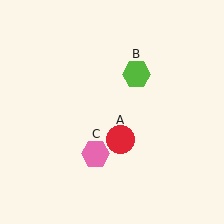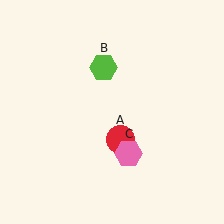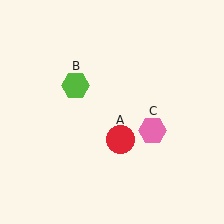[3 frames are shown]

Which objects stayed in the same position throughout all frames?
Red circle (object A) remained stationary.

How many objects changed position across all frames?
2 objects changed position: lime hexagon (object B), pink hexagon (object C).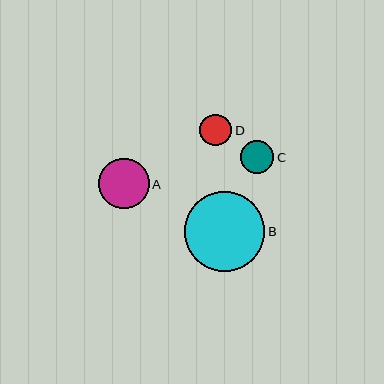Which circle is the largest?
Circle B is the largest with a size of approximately 80 pixels.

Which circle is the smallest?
Circle D is the smallest with a size of approximately 32 pixels.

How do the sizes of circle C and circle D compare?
Circle C and circle D are approximately the same size.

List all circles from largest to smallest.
From largest to smallest: B, A, C, D.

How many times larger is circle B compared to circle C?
Circle B is approximately 2.4 times the size of circle C.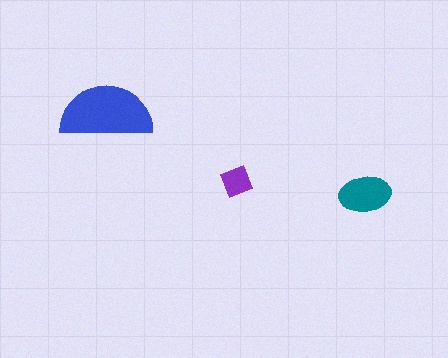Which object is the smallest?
The purple diamond.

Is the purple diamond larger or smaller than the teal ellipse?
Smaller.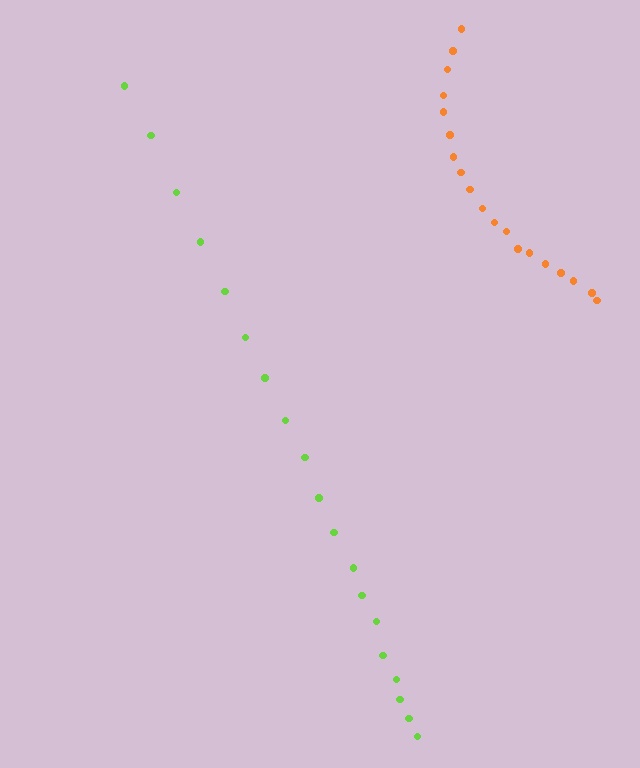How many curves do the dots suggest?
There are 2 distinct paths.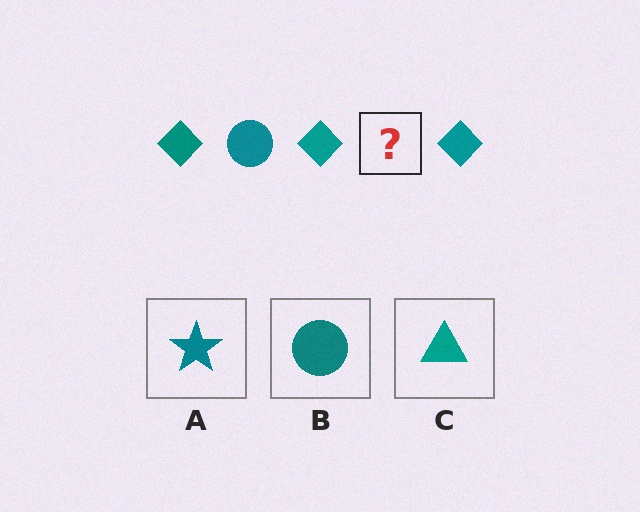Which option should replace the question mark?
Option B.